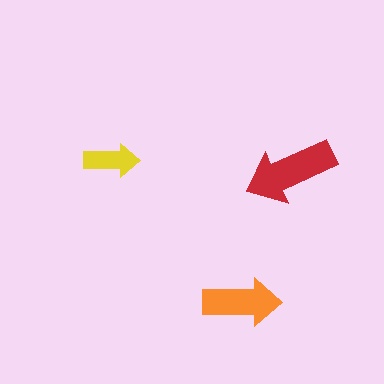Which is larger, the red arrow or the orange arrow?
The red one.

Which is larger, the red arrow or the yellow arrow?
The red one.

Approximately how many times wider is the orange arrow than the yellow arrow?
About 1.5 times wider.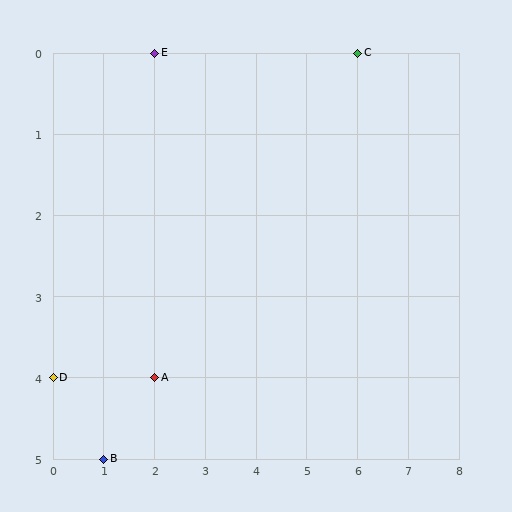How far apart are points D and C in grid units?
Points D and C are 6 columns and 4 rows apart (about 7.2 grid units diagonally).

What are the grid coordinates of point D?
Point D is at grid coordinates (0, 4).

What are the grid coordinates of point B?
Point B is at grid coordinates (1, 5).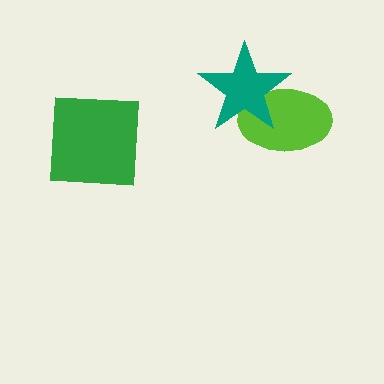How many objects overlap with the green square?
0 objects overlap with the green square.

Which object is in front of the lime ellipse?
The teal star is in front of the lime ellipse.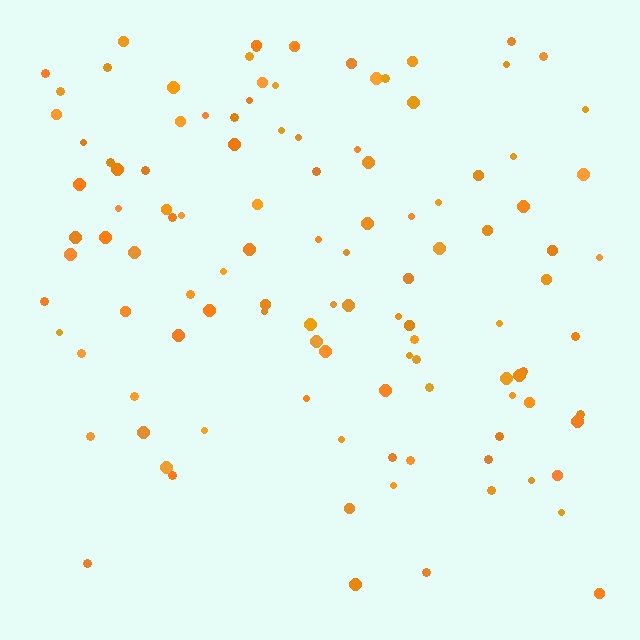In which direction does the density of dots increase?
From bottom to top, with the top side densest.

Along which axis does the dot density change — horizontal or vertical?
Vertical.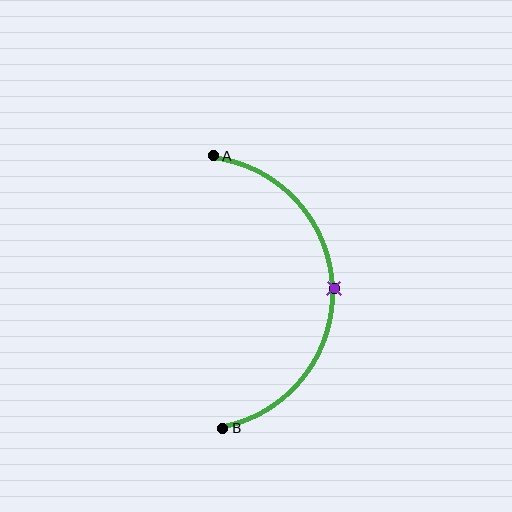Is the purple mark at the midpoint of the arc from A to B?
Yes. The purple mark lies on the arc at equal arc-length from both A and B — it is the arc midpoint.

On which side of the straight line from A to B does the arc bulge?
The arc bulges to the right of the straight line connecting A and B.